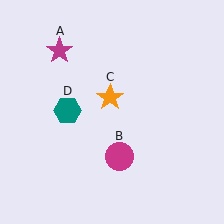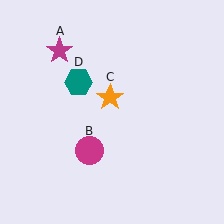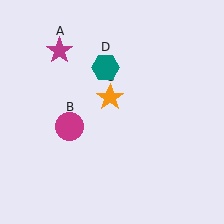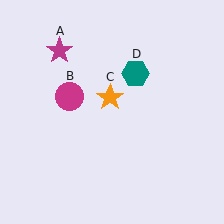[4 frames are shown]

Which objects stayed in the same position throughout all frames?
Magenta star (object A) and orange star (object C) remained stationary.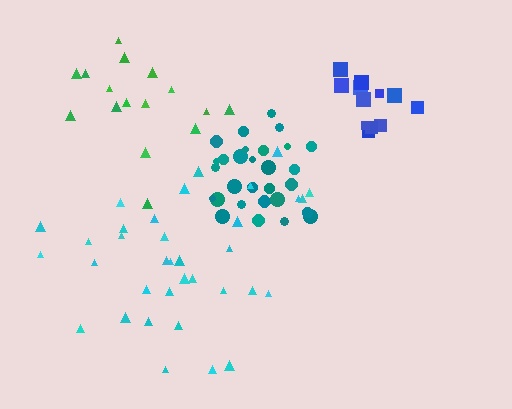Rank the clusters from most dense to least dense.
teal, blue, cyan, green.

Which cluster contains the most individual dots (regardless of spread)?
Cyan (35).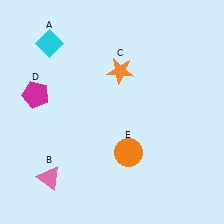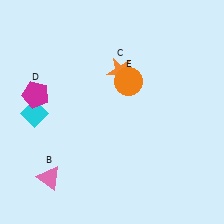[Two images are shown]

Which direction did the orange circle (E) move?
The orange circle (E) moved up.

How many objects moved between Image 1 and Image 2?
2 objects moved between the two images.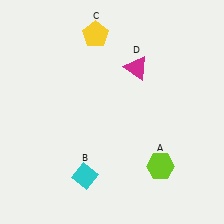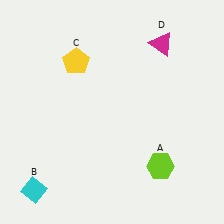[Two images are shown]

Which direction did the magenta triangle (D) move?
The magenta triangle (D) moved right.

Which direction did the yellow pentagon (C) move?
The yellow pentagon (C) moved down.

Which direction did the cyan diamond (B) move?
The cyan diamond (B) moved left.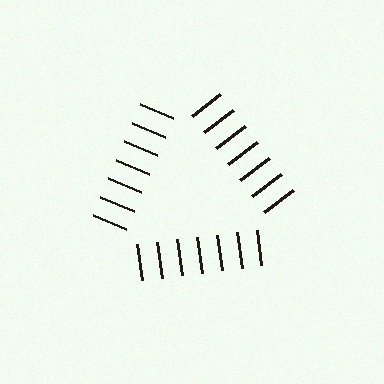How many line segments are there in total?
21 — 7 along each of the 3 edges.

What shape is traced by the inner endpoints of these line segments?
An illusory triangle — the line segments terminate on its edges but no continuous stroke is drawn.